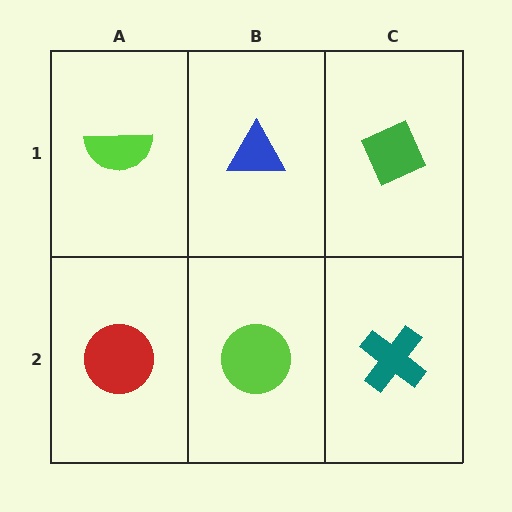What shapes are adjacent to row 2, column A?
A lime semicircle (row 1, column A), a lime circle (row 2, column B).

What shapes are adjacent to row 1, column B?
A lime circle (row 2, column B), a lime semicircle (row 1, column A), a green diamond (row 1, column C).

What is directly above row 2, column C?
A green diamond.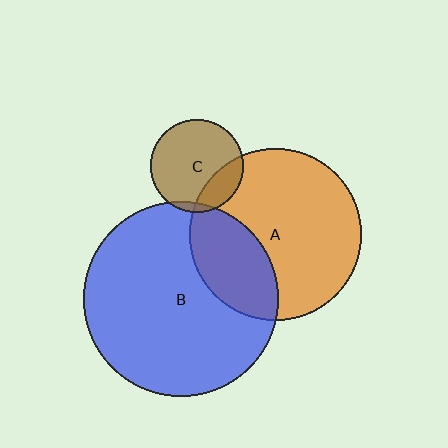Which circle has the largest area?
Circle B (blue).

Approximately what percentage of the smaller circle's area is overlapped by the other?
Approximately 30%.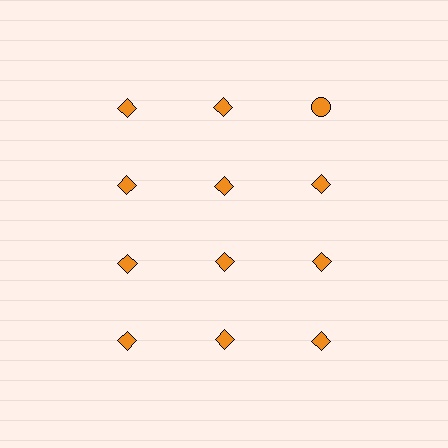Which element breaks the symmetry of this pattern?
The orange circle in the top row, center column breaks the symmetry. All other shapes are orange diamonds.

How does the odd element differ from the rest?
It has a different shape: circle instead of diamond.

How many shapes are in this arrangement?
There are 12 shapes arranged in a grid pattern.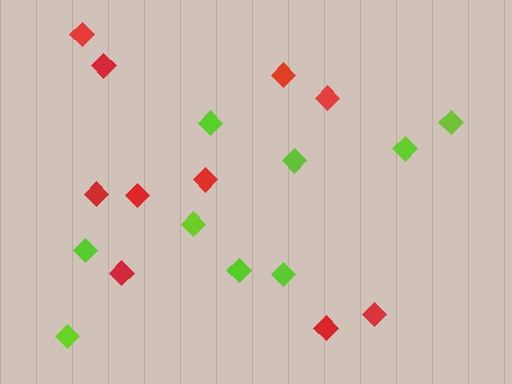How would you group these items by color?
There are 2 groups: one group of red diamonds (10) and one group of lime diamonds (9).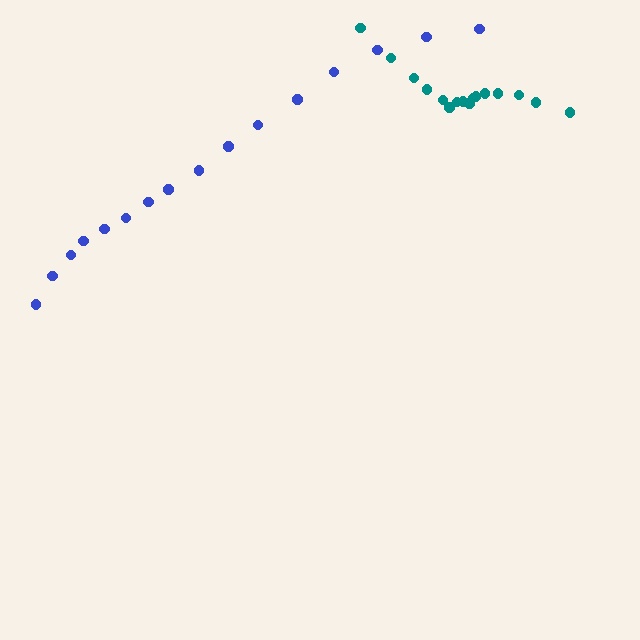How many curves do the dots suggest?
There are 2 distinct paths.